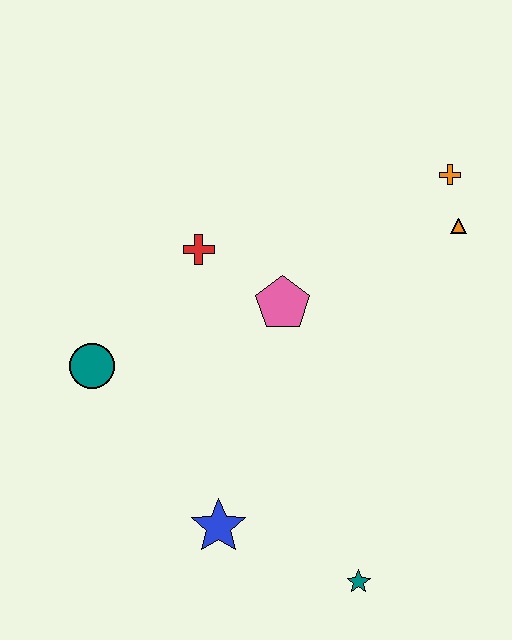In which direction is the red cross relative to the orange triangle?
The red cross is to the left of the orange triangle.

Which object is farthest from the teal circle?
The orange cross is farthest from the teal circle.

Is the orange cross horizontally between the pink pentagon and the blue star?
No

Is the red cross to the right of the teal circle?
Yes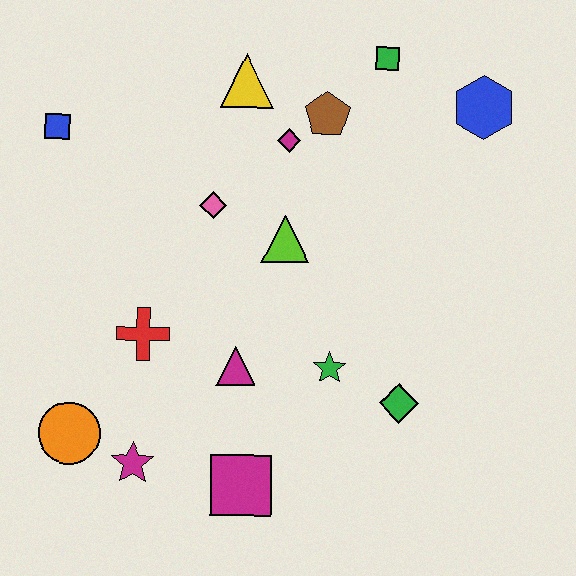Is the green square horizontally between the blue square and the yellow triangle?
No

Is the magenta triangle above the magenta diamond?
No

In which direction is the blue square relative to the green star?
The blue square is to the left of the green star.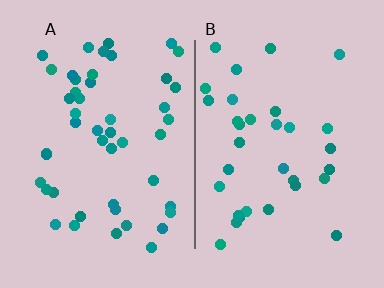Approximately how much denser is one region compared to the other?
Approximately 1.4× — region A over region B.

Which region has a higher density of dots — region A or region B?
A (the left).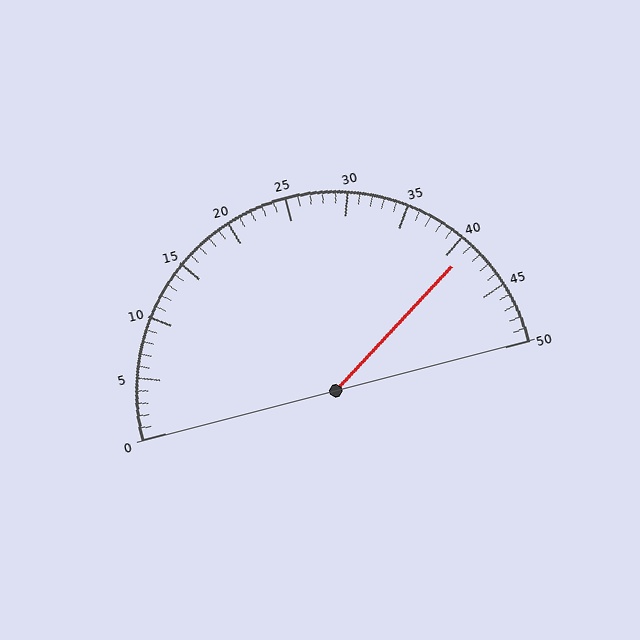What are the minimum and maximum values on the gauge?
The gauge ranges from 0 to 50.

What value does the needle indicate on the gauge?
The needle indicates approximately 41.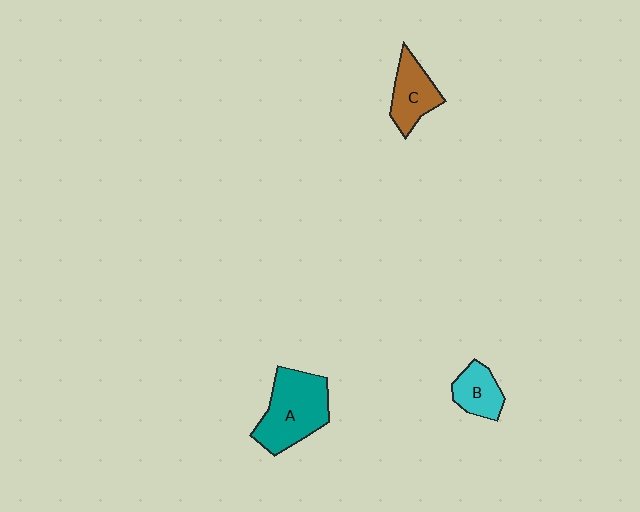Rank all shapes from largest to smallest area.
From largest to smallest: A (teal), C (brown), B (cyan).